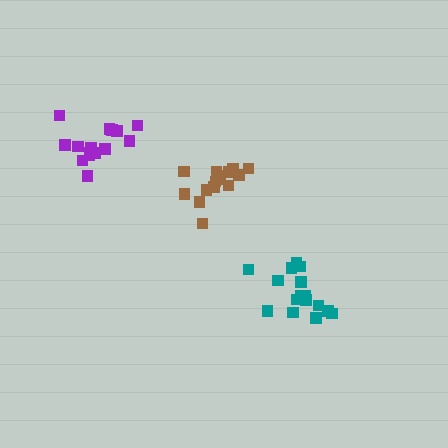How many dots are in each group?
Group 1: 15 dots, Group 2: 16 dots, Group 3: 16 dots (47 total).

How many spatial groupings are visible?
There are 3 spatial groupings.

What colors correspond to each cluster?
The clusters are colored: brown, teal, purple.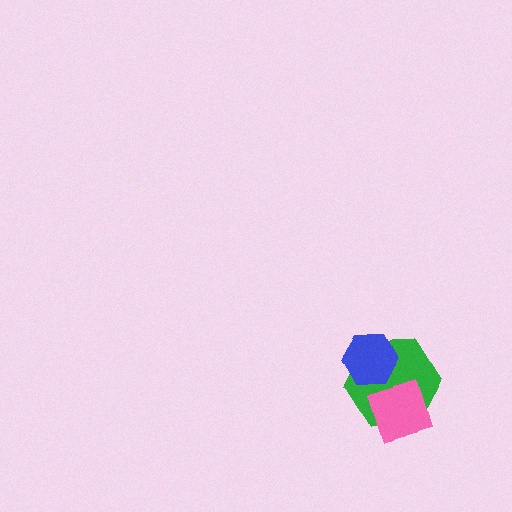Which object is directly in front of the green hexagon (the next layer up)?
The blue hexagon is directly in front of the green hexagon.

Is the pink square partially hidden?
No, no other shape covers it.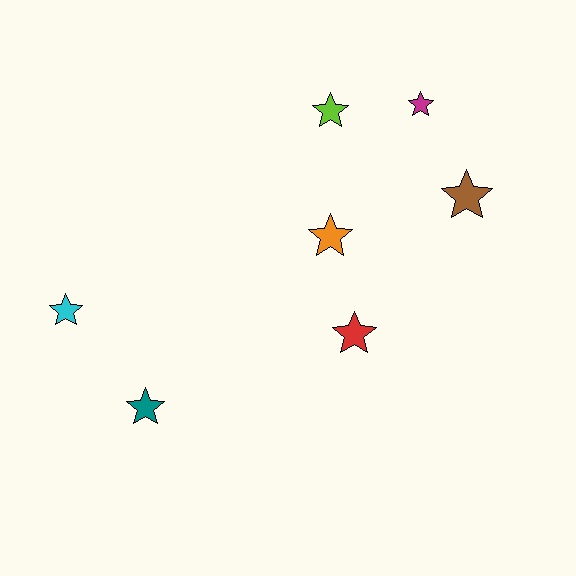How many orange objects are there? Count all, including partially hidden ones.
There is 1 orange object.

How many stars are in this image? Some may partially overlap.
There are 7 stars.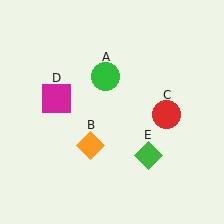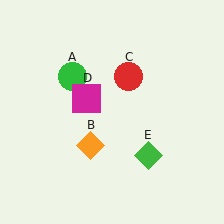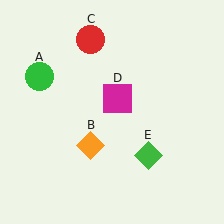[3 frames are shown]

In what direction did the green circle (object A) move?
The green circle (object A) moved left.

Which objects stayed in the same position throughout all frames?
Orange diamond (object B) and green diamond (object E) remained stationary.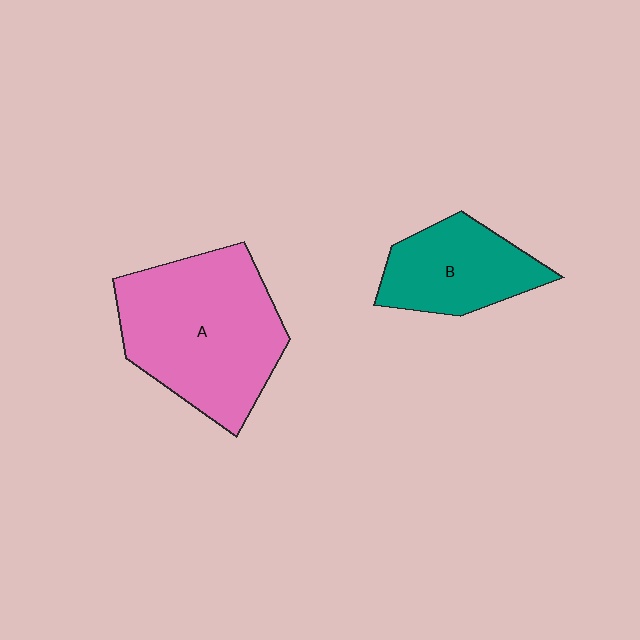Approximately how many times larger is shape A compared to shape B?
Approximately 1.8 times.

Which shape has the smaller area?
Shape B (teal).